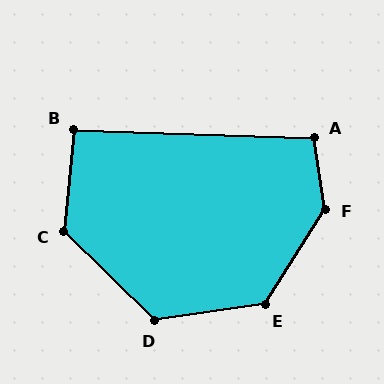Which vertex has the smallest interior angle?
B, at approximately 93 degrees.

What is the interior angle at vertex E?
Approximately 131 degrees (obtuse).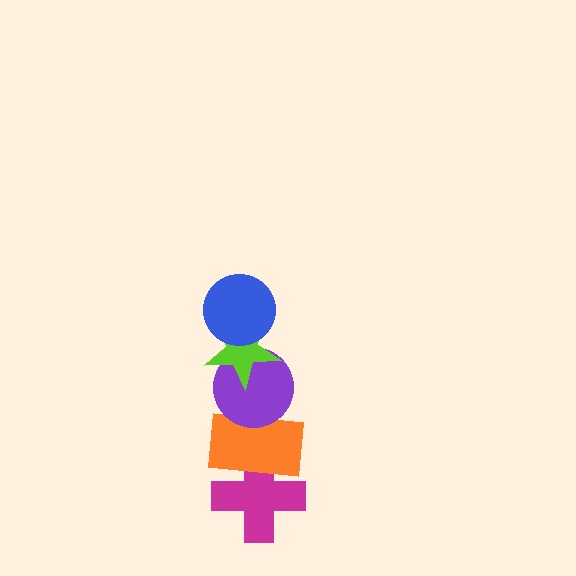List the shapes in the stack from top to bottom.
From top to bottom: the blue circle, the lime star, the purple circle, the orange rectangle, the magenta cross.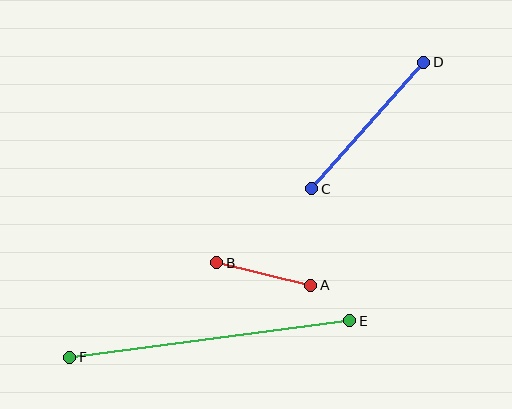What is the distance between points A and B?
The distance is approximately 97 pixels.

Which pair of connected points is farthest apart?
Points E and F are farthest apart.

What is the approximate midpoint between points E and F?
The midpoint is at approximately (210, 339) pixels.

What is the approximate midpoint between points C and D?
The midpoint is at approximately (368, 125) pixels.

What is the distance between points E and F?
The distance is approximately 282 pixels.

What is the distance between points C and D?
The distance is approximately 169 pixels.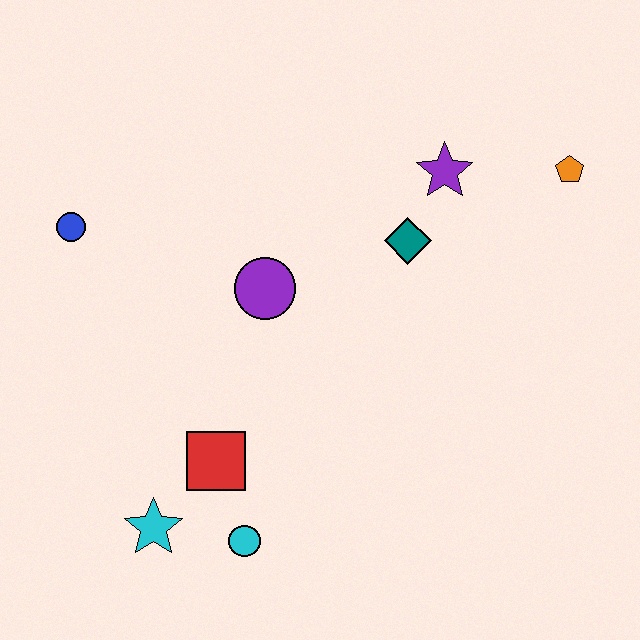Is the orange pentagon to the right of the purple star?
Yes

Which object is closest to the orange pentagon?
The purple star is closest to the orange pentagon.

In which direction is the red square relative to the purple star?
The red square is below the purple star.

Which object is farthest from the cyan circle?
The orange pentagon is farthest from the cyan circle.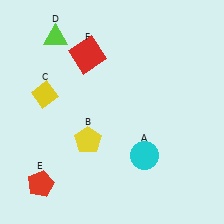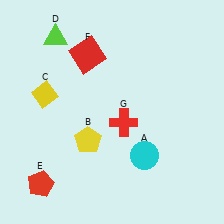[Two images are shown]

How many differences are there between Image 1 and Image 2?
There is 1 difference between the two images.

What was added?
A red cross (G) was added in Image 2.